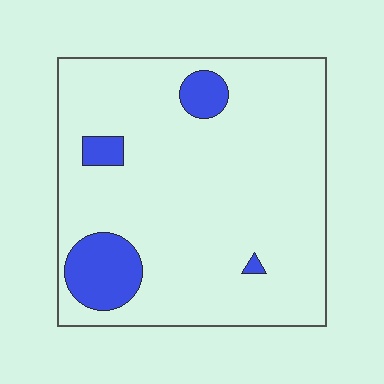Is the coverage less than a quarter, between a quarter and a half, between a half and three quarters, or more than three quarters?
Less than a quarter.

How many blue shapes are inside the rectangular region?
4.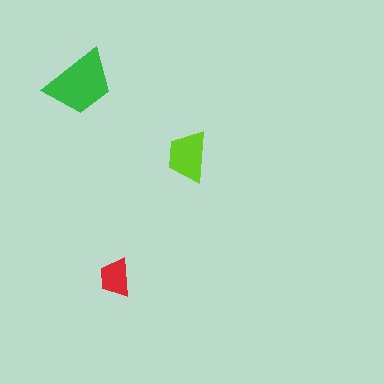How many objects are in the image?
There are 3 objects in the image.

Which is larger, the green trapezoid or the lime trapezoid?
The green one.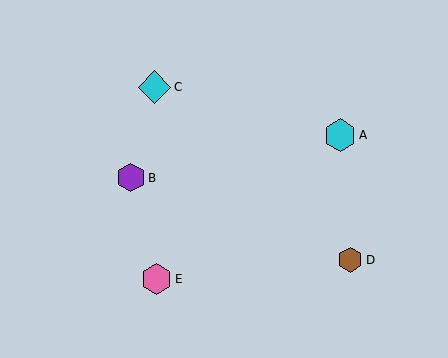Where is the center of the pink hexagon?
The center of the pink hexagon is at (156, 279).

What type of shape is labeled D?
Shape D is a brown hexagon.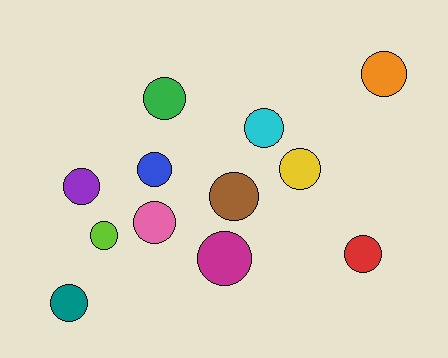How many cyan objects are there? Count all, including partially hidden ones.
There is 1 cyan object.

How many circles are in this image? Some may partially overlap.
There are 12 circles.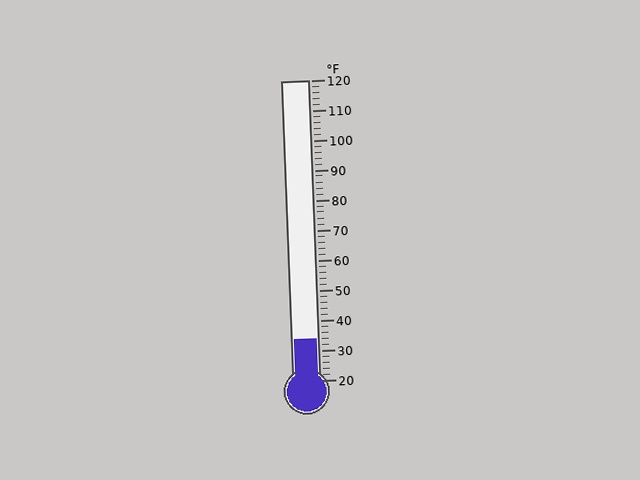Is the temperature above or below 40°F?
The temperature is below 40°F.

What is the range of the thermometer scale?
The thermometer scale ranges from 20°F to 120°F.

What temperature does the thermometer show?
The thermometer shows approximately 34°F.